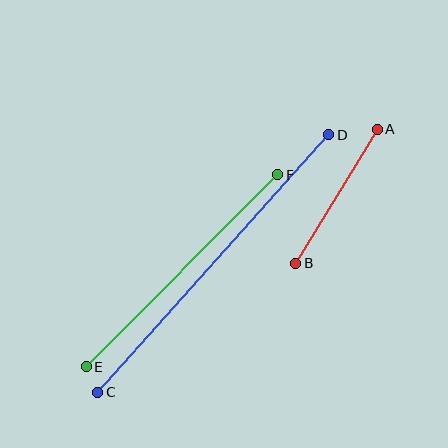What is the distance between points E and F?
The distance is approximately 271 pixels.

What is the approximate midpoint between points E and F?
The midpoint is at approximately (182, 271) pixels.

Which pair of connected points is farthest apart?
Points C and D are farthest apart.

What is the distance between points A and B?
The distance is approximately 157 pixels.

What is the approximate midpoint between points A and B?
The midpoint is at approximately (337, 196) pixels.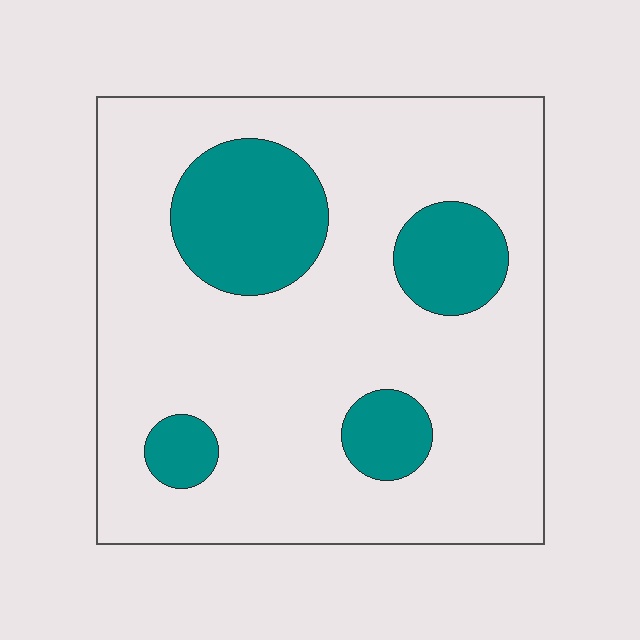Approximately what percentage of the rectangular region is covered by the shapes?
Approximately 20%.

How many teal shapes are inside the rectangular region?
4.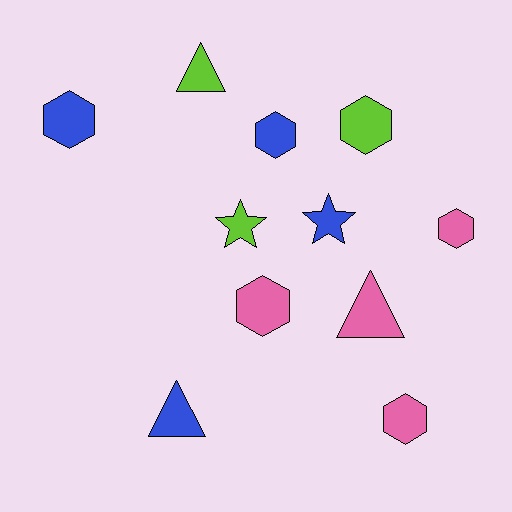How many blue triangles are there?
There is 1 blue triangle.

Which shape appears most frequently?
Hexagon, with 6 objects.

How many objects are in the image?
There are 11 objects.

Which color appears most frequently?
Pink, with 4 objects.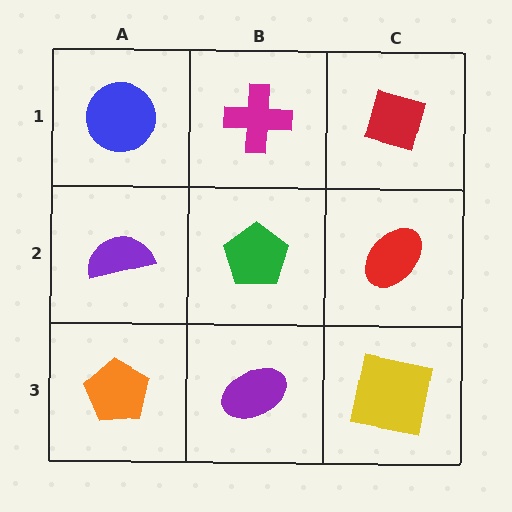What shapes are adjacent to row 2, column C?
A red diamond (row 1, column C), a yellow square (row 3, column C), a green pentagon (row 2, column B).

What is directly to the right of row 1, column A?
A magenta cross.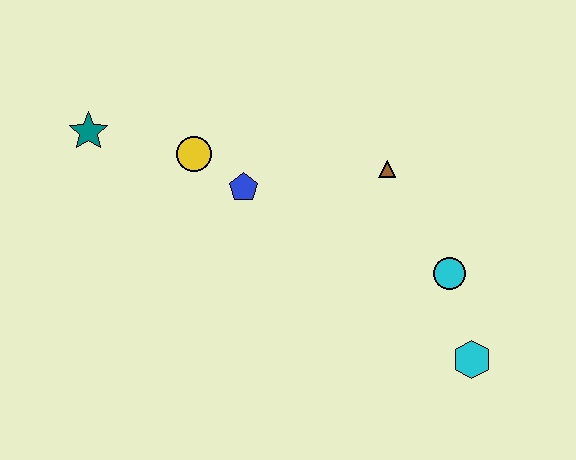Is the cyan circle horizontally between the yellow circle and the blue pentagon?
No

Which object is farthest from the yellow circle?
The cyan hexagon is farthest from the yellow circle.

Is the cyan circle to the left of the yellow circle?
No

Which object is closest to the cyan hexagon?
The cyan circle is closest to the cyan hexagon.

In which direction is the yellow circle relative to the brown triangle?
The yellow circle is to the left of the brown triangle.